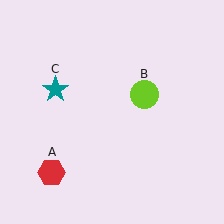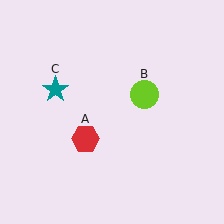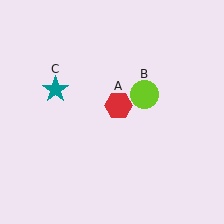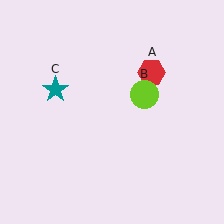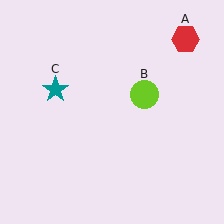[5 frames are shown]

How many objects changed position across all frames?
1 object changed position: red hexagon (object A).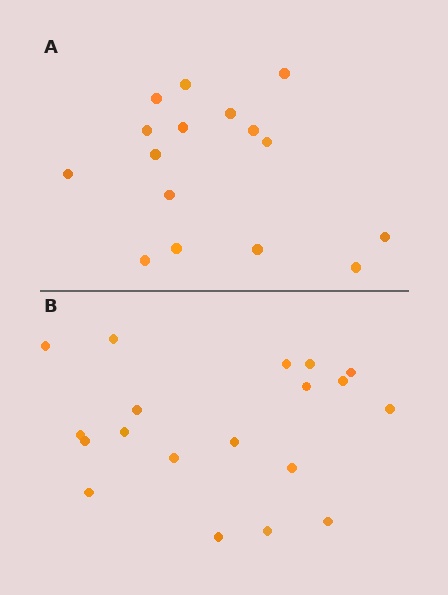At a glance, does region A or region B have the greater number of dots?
Region B (the bottom region) has more dots.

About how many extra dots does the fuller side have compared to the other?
Region B has just a few more — roughly 2 or 3 more dots than region A.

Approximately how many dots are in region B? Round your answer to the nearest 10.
About 20 dots. (The exact count is 19, which rounds to 20.)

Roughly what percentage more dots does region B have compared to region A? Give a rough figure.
About 20% more.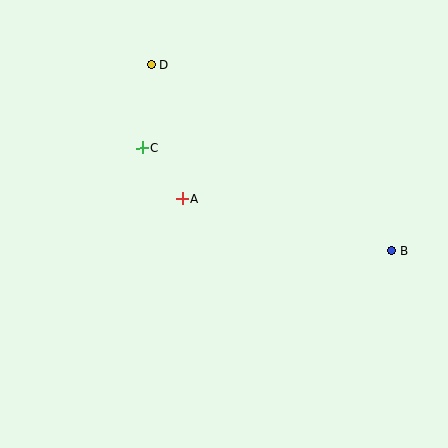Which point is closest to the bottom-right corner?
Point B is closest to the bottom-right corner.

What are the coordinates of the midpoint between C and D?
The midpoint between C and D is at (147, 107).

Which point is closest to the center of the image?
Point A at (182, 199) is closest to the center.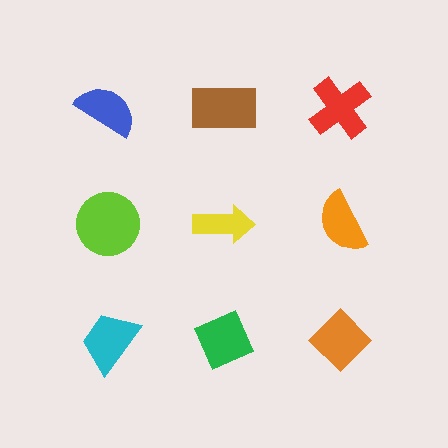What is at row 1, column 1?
A blue semicircle.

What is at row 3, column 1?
A cyan trapezoid.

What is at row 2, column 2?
A yellow arrow.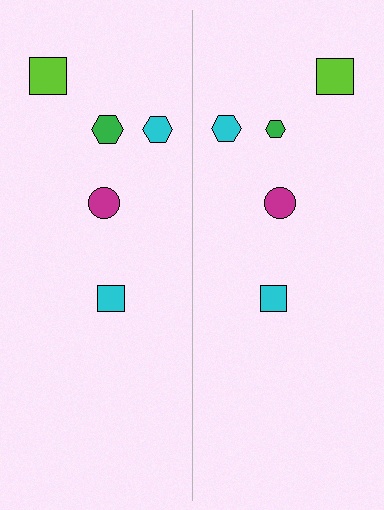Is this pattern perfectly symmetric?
No, the pattern is not perfectly symmetric. The green hexagon on the right side has a different size than its mirror counterpart.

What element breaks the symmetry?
The green hexagon on the right side has a different size than its mirror counterpart.